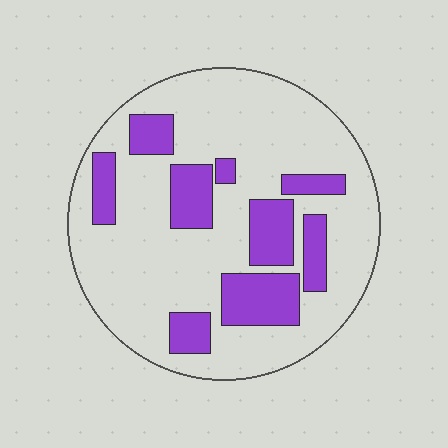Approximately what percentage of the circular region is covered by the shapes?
Approximately 25%.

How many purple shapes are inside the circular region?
9.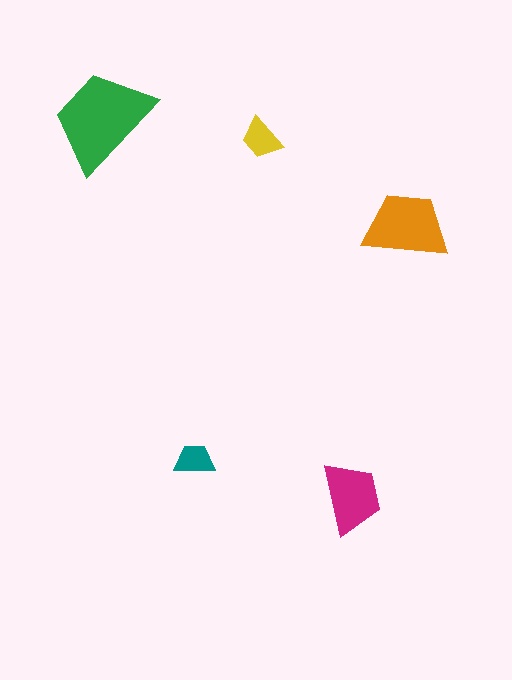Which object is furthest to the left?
The green trapezoid is leftmost.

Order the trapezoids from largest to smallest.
the green one, the orange one, the magenta one, the yellow one, the teal one.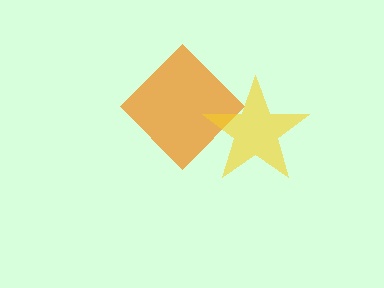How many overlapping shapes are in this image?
There are 2 overlapping shapes in the image.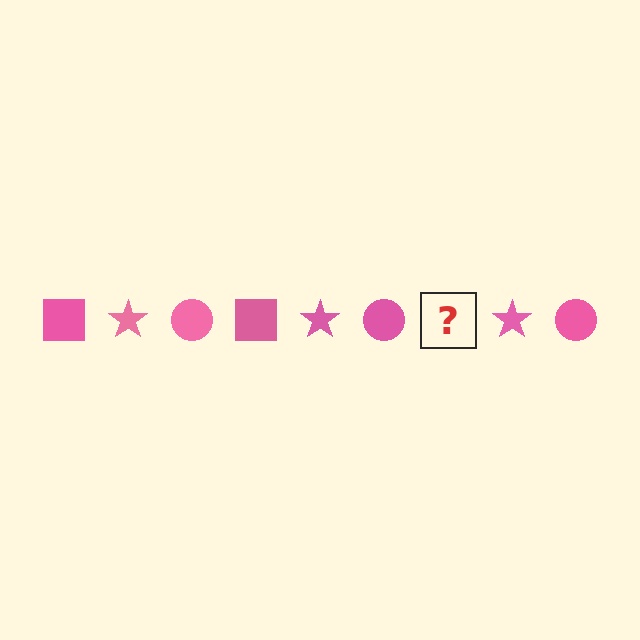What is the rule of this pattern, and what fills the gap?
The rule is that the pattern cycles through square, star, circle shapes in pink. The gap should be filled with a pink square.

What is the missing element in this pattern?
The missing element is a pink square.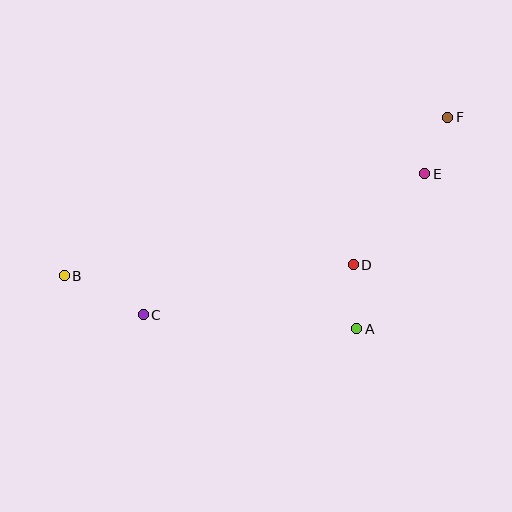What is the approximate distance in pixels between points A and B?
The distance between A and B is approximately 297 pixels.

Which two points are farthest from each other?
Points B and F are farthest from each other.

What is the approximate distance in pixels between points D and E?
The distance between D and E is approximately 116 pixels.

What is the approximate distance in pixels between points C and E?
The distance between C and E is approximately 315 pixels.